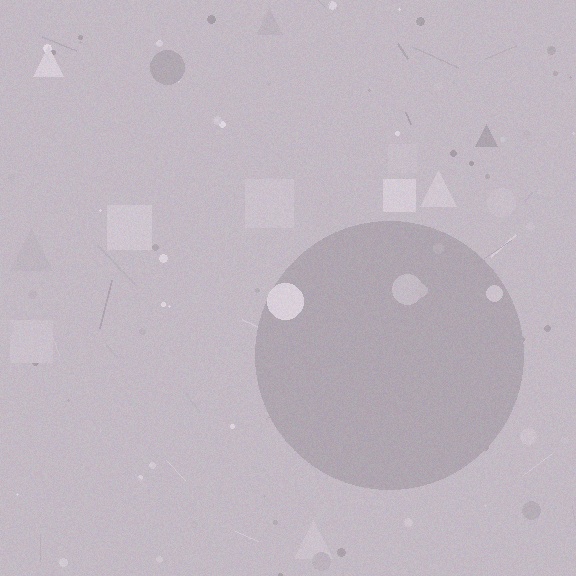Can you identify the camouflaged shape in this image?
The camouflaged shape is a circle.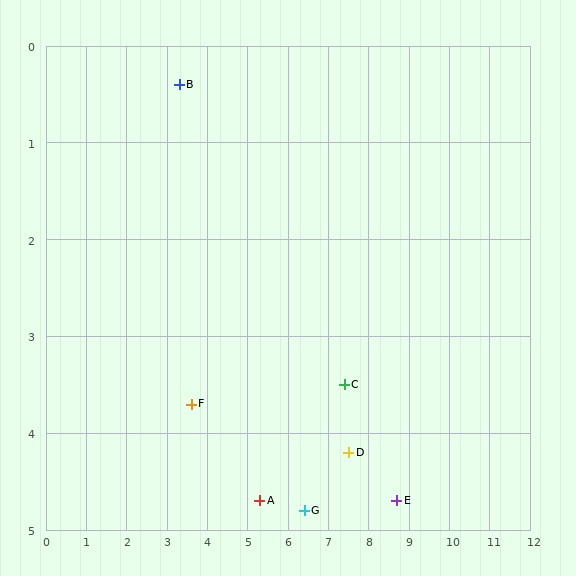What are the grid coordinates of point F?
Point F is at approximately (3.6, 3.7).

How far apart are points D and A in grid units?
Points D and A are about 2.3 grid units apart.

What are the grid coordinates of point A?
Point A is at approximately (5.3, 4.7).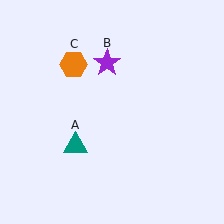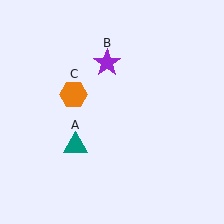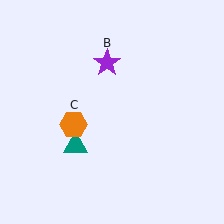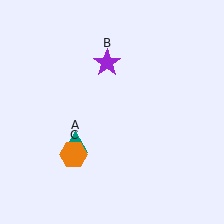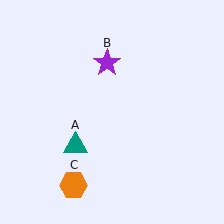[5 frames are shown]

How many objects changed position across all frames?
1 object changed position: orange hexagon (object C).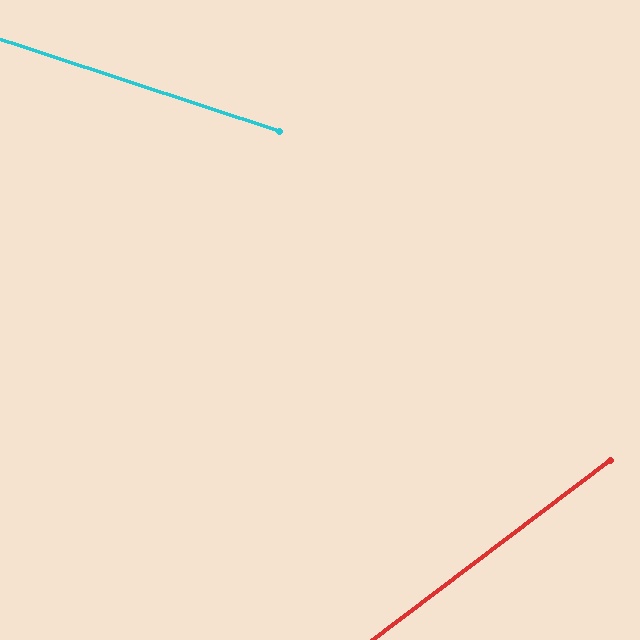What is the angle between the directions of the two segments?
Approximately 55 degrees.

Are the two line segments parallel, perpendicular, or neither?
Neither parallel nor perpendicular — they differ by about 55°.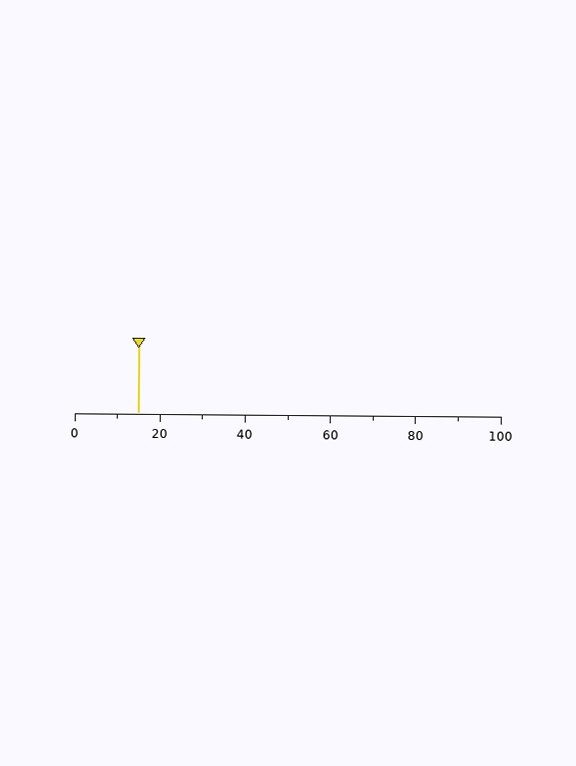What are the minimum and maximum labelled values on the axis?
The axis runs from 0 to 100.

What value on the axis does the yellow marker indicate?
The marker indicates approximately 15.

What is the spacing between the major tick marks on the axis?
The major ticks are spaced 20 apart.